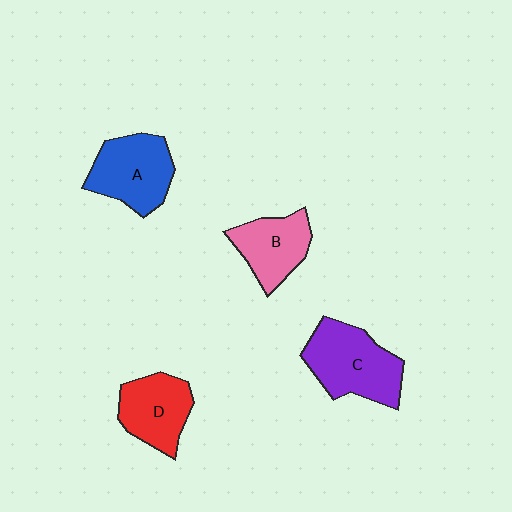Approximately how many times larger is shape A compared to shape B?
Approximately 1.2 times.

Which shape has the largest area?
Shape C (purple).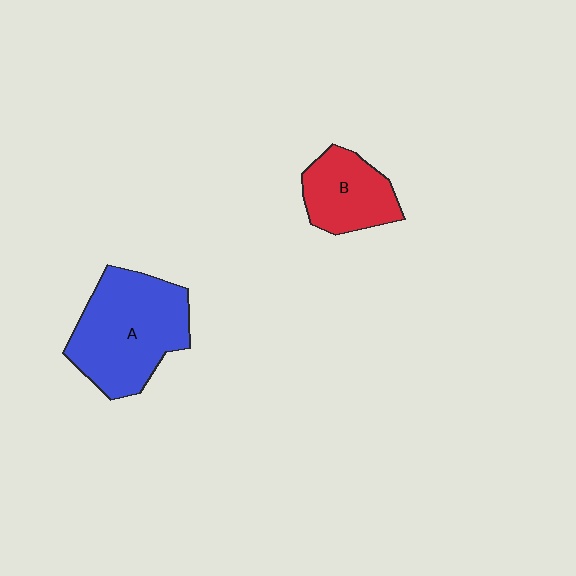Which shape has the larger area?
Shape A (blue).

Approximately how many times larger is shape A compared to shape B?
Approximately 1.8 times.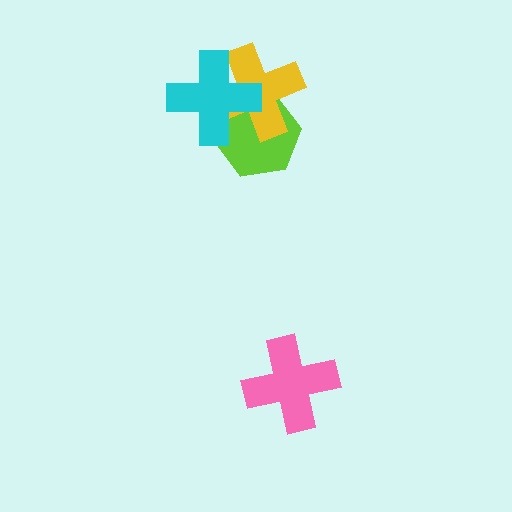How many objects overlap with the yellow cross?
2 objects overlap with the yellow cross.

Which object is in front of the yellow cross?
The cyan cross is in front of the yellow cross.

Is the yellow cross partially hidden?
Yes, it is partially covered by another shape.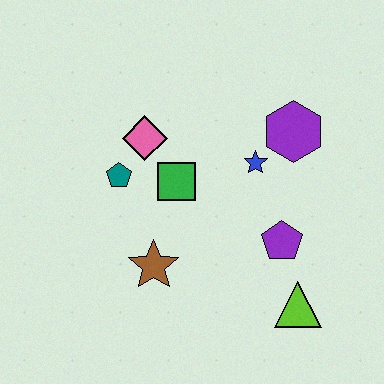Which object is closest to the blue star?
The purple hexagon is closest to the blue star.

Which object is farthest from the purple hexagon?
The brown star is farthest from the purple hexagon.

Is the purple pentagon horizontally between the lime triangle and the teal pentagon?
Yes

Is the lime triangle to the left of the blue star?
No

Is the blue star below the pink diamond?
Yes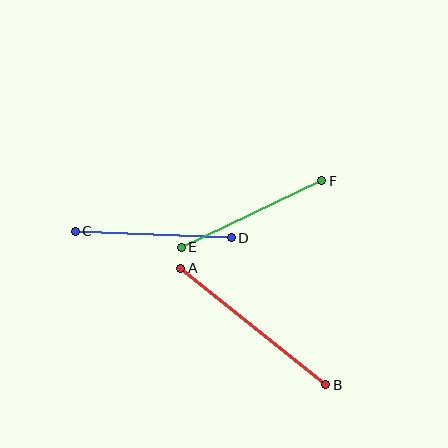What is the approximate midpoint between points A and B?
The midpoint is at approximately (253, 326) pixels.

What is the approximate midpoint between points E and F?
The midpoint is at approximately (252, 214) pixels.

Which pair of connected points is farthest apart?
Points A and B are farthest apart.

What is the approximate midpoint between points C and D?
The midpoint is at approximately (153, 235) pixels.